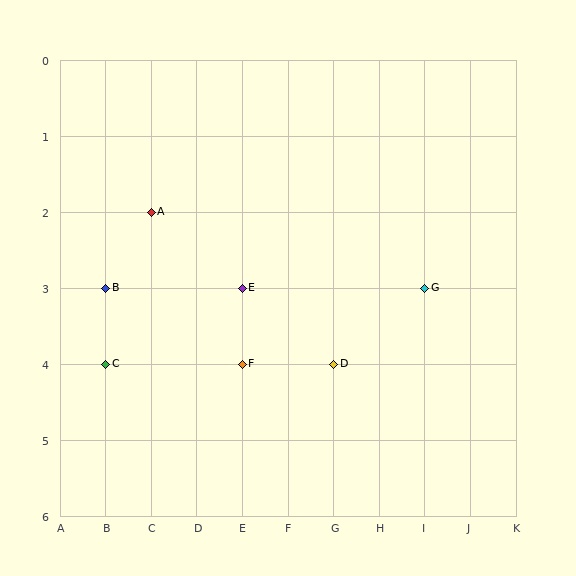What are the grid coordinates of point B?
Point B is at grid coordinates (B, 3).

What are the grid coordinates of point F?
Point F is at grid coordinates (E, 4).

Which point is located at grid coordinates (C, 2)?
Point A is at (C, 2).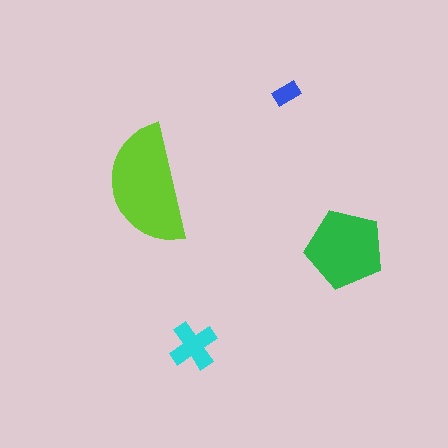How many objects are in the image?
There are 4 objects in the image.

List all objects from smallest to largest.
The blue rectangle, the cyan cross, the green pentagon, the lime semicircle.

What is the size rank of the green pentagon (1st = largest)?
2nd.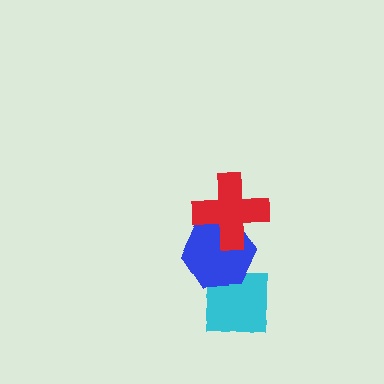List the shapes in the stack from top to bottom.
From top to bottom: the red cross, the blue hexagon, the cyan square.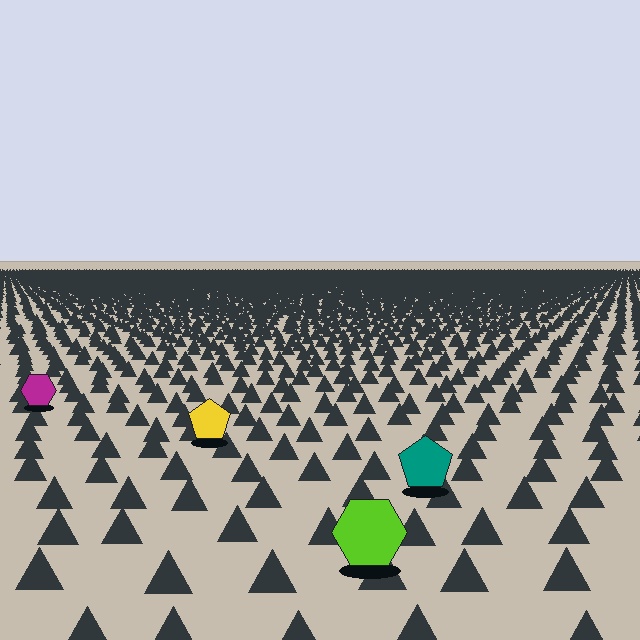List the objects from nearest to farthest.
From nearest to farthest: the lime hexagon, the teal pentagon, the yellow pentagon, the magenta hexagon.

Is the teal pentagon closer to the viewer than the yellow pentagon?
Yes. The teal pentagon is closer — you can tell from the texture gradient: the ground texture is coarser near it.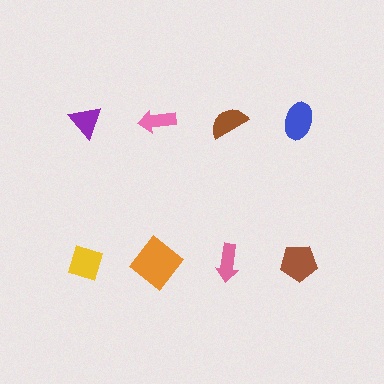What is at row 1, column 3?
A brown semicircle.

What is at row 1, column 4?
A blue ellipse.